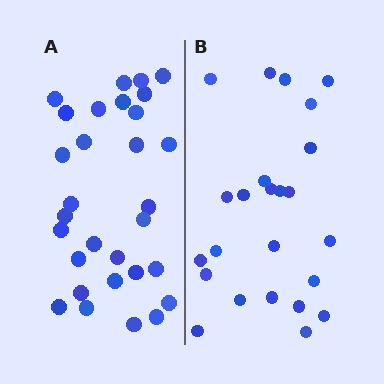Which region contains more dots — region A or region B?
Region A (the left region) has more dots.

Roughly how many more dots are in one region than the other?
Region A has about 6 more dots than region B.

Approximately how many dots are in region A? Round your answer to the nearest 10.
About 30 dots.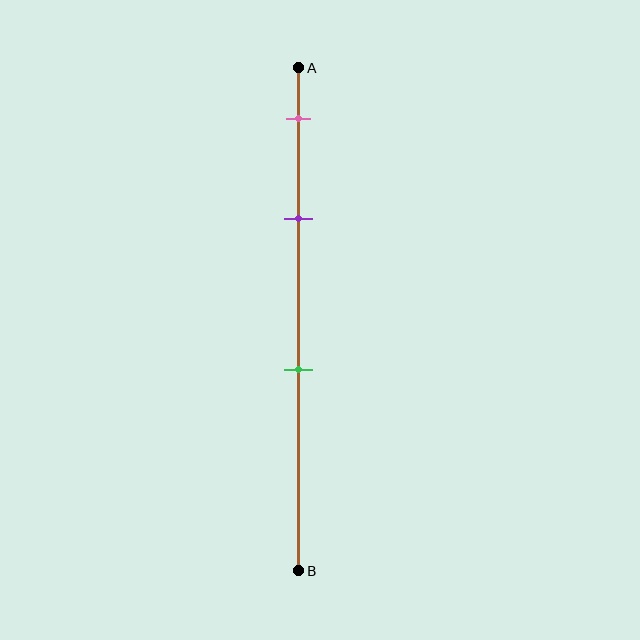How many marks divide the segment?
There are 3 marks dividing the segment.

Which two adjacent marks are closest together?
The pink and purple marks are the closest adjacent pair.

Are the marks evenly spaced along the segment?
No, the marks are not evenly spaced.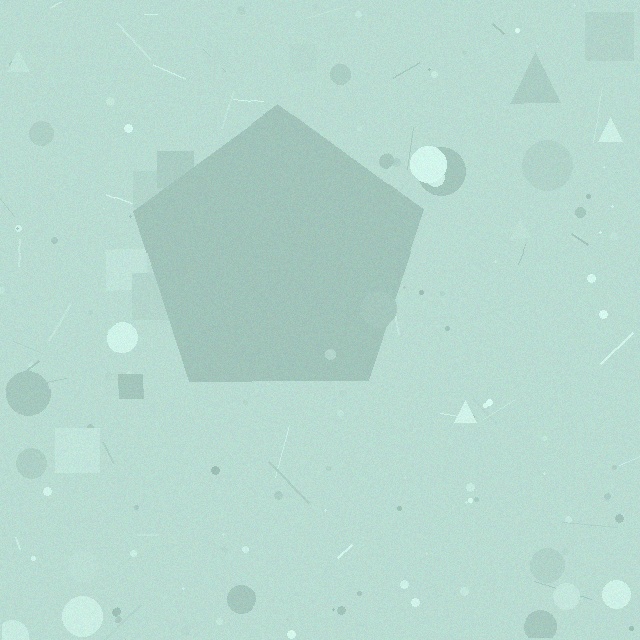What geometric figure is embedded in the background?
A pentagon is embedded in the background.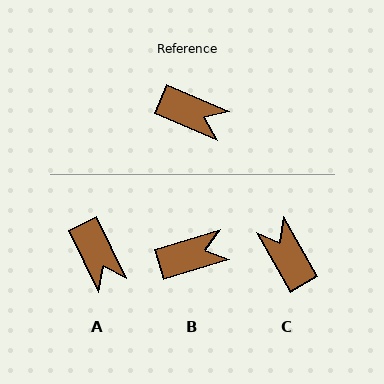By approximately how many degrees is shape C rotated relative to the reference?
Approximately 142 degrees counter-clockwise.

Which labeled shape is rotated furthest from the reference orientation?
C, about 142 degrees away.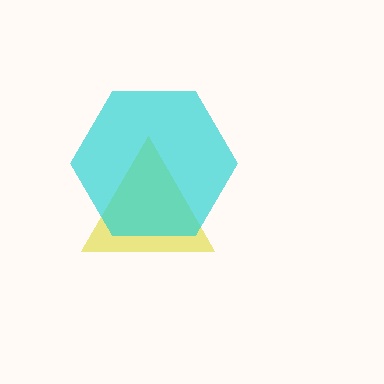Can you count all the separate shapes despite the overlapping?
Yes, there are 2 separate shapes.